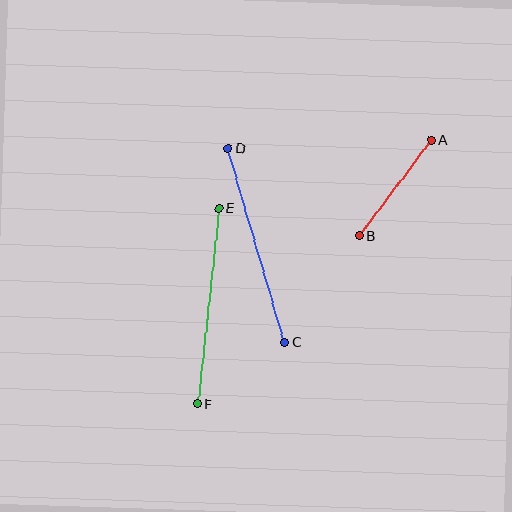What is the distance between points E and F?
The distance is approximately 197 pixels.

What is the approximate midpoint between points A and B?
The midpoint is at approximately (395, 188) pixels.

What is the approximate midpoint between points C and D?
The midpoint is at approximately (257, 245) pixels.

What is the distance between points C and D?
The distance is approximately 202 pixels.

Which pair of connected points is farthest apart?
Points C and D are farthest apart.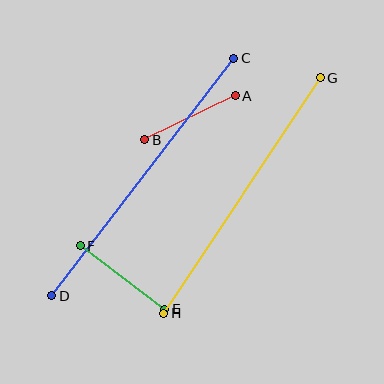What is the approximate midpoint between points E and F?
The midpoint is at approximately (122, 278) pixels.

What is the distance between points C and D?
The distance is approximately 299 pixels.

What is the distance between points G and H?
The distance is approximately 282 pixels.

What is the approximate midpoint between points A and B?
The midpoint is at approximately (190, 118) pixels.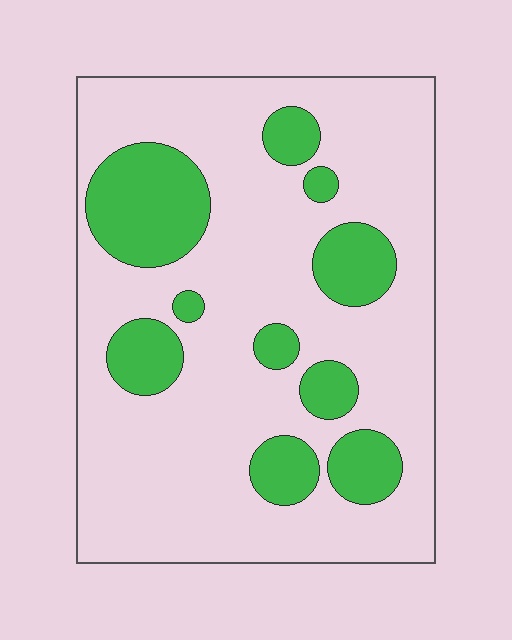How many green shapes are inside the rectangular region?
10.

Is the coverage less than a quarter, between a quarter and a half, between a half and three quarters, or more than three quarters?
Less than a quarter.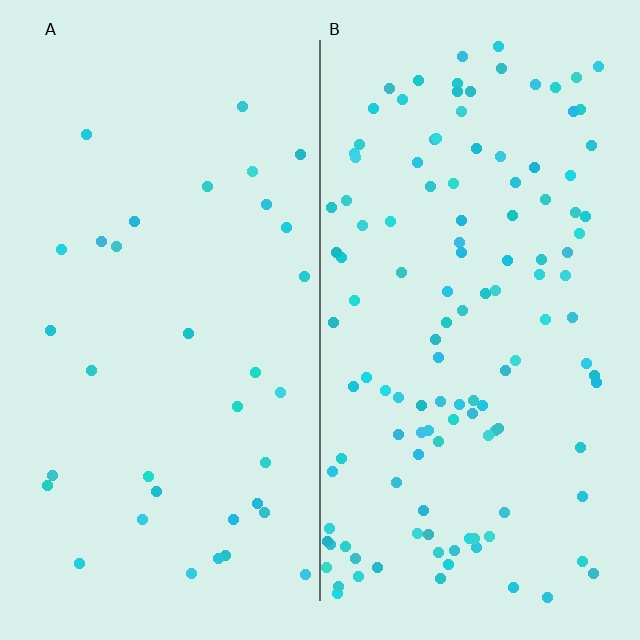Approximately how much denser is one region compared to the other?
Approximately 3.6× — region B over region A.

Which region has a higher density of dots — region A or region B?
B (the right).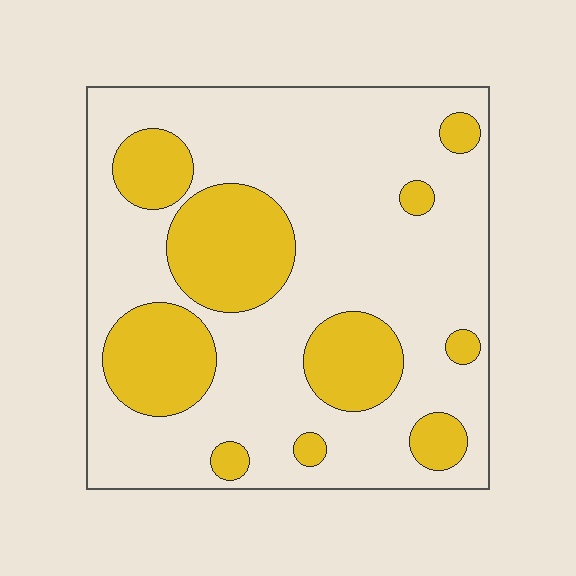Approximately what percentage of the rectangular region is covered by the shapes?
Approximately 30%.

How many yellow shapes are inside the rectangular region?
10.